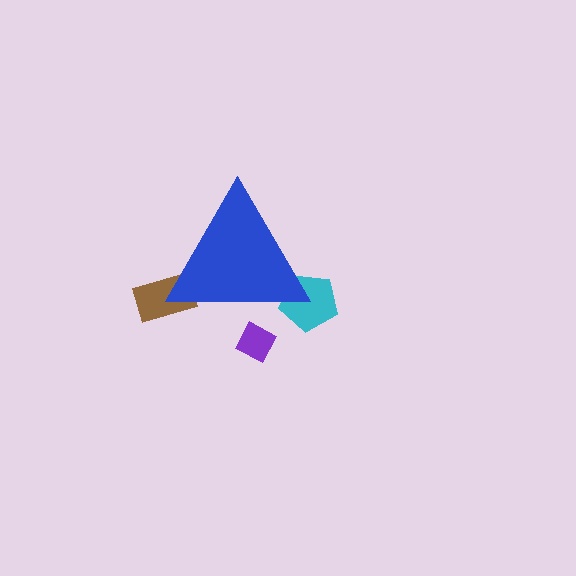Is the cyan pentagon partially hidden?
Yes, the cyan pentagon is partially hidden behind the blue triangle.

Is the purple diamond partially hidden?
Yes, the purple diamond is partially hidden behind the blue triangle.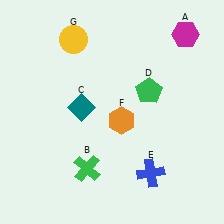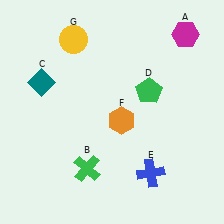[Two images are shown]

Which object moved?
The teal diamond (C) moved left.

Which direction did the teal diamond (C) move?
The teal diamond (C) moved left.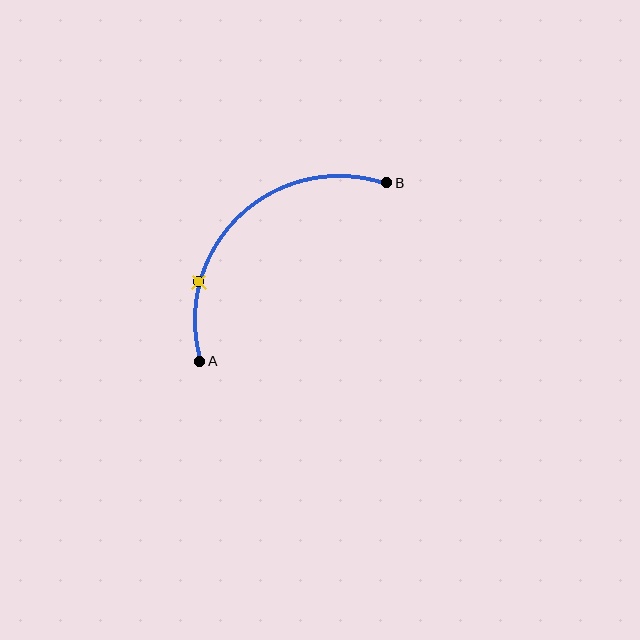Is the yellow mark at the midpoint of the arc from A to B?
No. The yellow mark lies on the arc but is closer to endpoint A. The arc midpoint would be at the point on the curve equidistant along the arc from both A and B.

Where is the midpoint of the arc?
The arc midpoint is the point on the curve farthest from the straight line joining A and B. It sits above and to the left of that line.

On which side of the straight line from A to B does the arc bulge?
The arc bulges above and to the left of the straight line connecting A and B.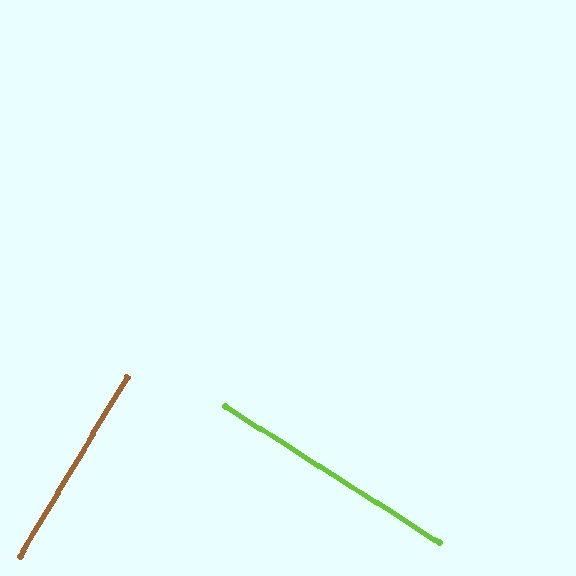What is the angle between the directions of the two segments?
Approximately 88 degrees.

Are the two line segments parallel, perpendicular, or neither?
Perpendicular — they meet at approximately 88°.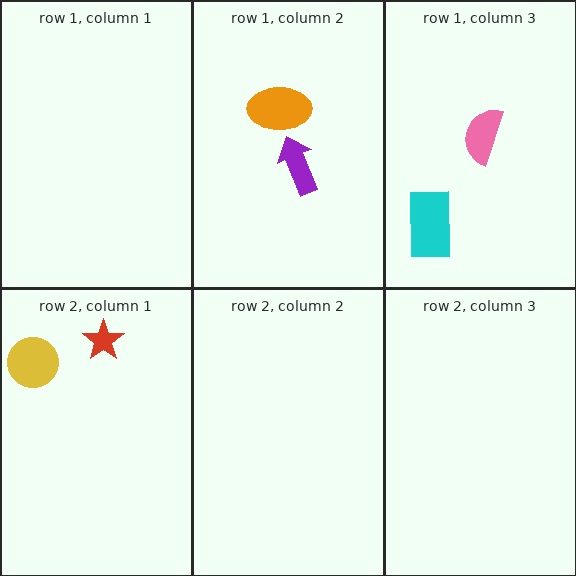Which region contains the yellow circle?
The row 2, column 1 region.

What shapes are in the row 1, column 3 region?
The pink semicircle, the cyan rectangle.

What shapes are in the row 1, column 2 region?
The orange ellipse, the purple arrow.